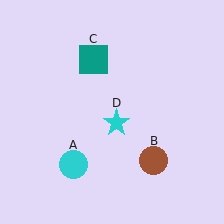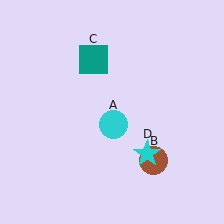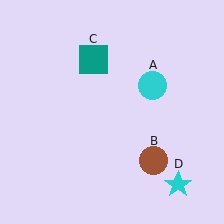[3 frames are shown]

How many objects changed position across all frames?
2 objects changed position: cyan circle (object A), cyan star (object D).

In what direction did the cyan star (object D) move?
The cyan star (object D) moved down and to the right.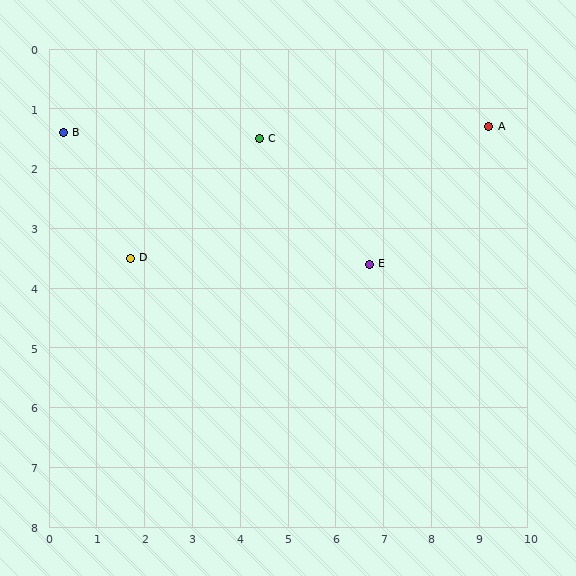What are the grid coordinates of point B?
Point B is at approximately (0.3, 1.4).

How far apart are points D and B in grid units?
Points D and B are about 2.5 grid units apart.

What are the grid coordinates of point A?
Point A is at approximately (9.2, 1.3).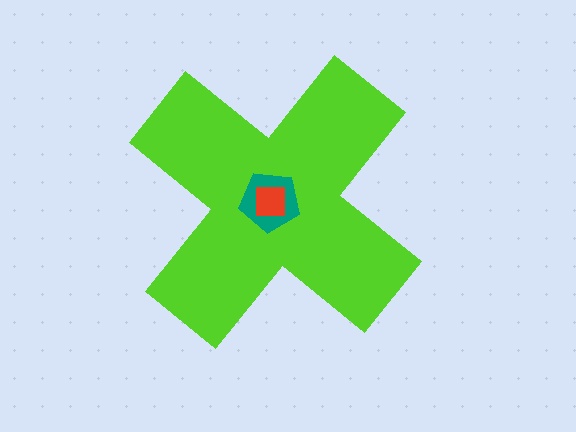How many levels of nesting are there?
3.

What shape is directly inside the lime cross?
The teal pentagon.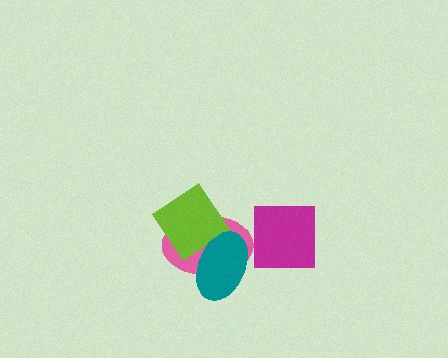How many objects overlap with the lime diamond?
2 objects overlap with the lime diamond.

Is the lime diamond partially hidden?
Yes, it is partially covered by another shape.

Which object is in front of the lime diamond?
The teal ellipse is in front of the lime diamond.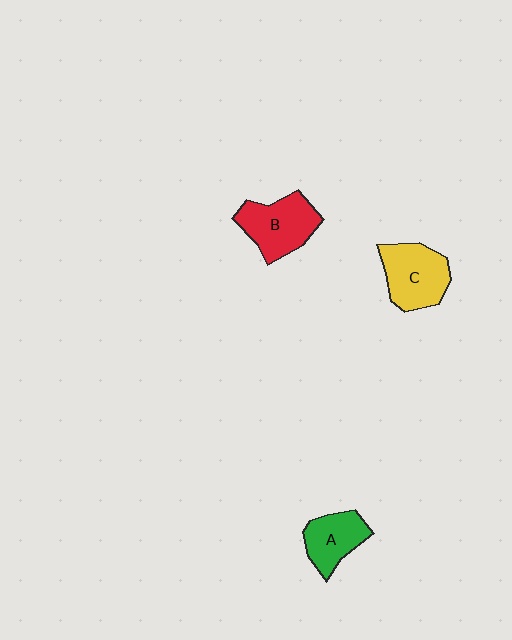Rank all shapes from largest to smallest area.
From largest to smallest: B (red), C (yellow), A (green).